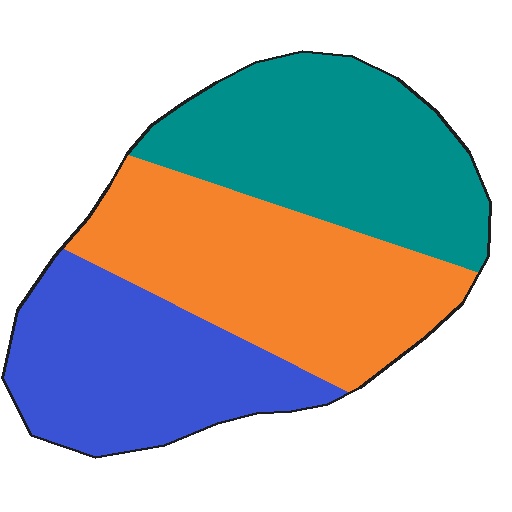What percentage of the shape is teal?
Teal takes up between a third and a half of the shape.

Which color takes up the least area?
Blue, at roughly 30%.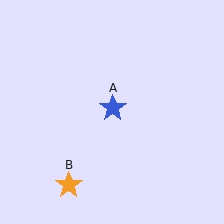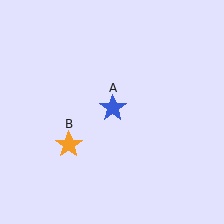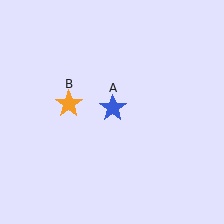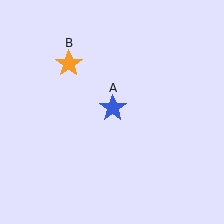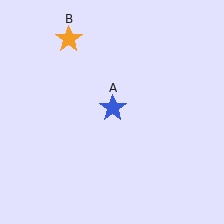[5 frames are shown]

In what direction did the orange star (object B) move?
The orange star (object B) moved up.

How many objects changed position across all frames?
1 object changed position: orange star (object B).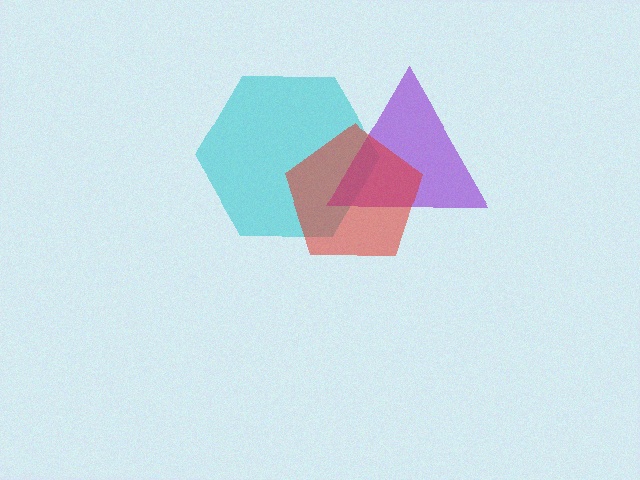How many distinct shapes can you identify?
There are 3 distinct shapes: a cyan hexagon, a purple triangle, a red pentagon.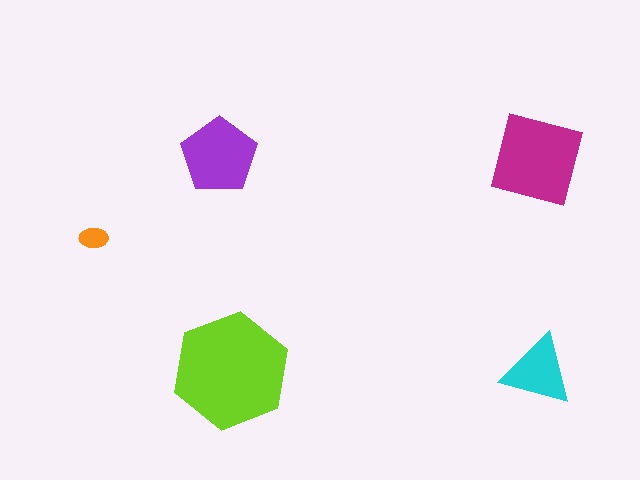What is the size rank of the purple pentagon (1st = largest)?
3rd.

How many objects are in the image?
There are 5 objects in the image.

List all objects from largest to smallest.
The lime hexagon, the magenta square, the purple pentagon, the cyan triangle, the orange ellipse.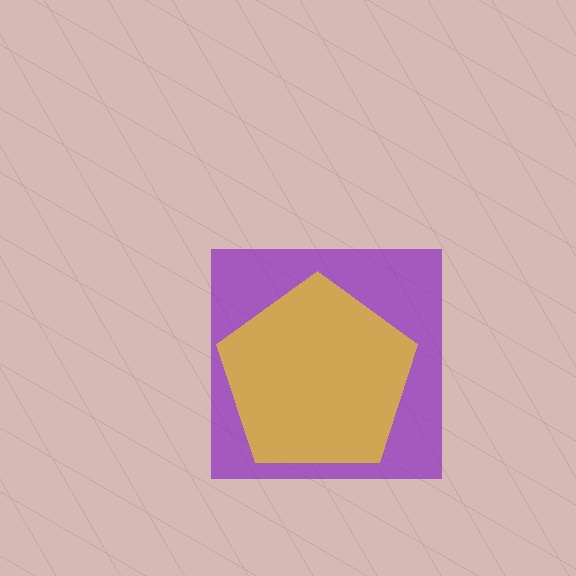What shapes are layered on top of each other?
The layered shapes are: a purple square, a yellow pentagon.